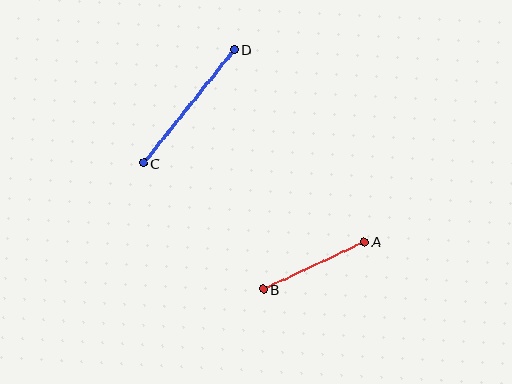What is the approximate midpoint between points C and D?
The midpoint is at approximately (189, 106) pixels.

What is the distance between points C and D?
The distance is approximately 145 pixels.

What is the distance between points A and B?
The distance is approximately 112 pixels.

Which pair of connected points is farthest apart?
Points C and D are farthest apart.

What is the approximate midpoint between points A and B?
The midpoint is at approximately (314, 265) pixels.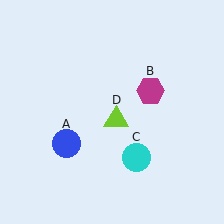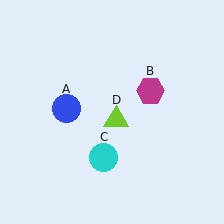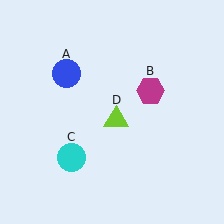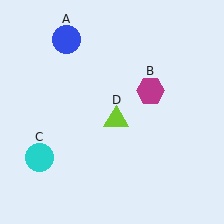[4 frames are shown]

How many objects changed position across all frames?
2 objects changed position: blue circle (object A), cyan circle (object C).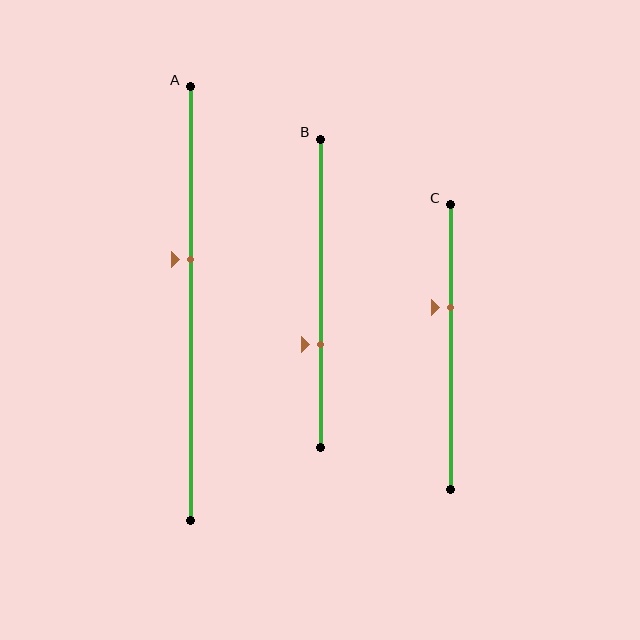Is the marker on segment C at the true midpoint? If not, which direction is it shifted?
No, the marker on segment C is shifted upward by about 14% of the segment length.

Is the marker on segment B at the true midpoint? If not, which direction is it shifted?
No, the marker on segment B is shifted downward by about 16% of the segment length.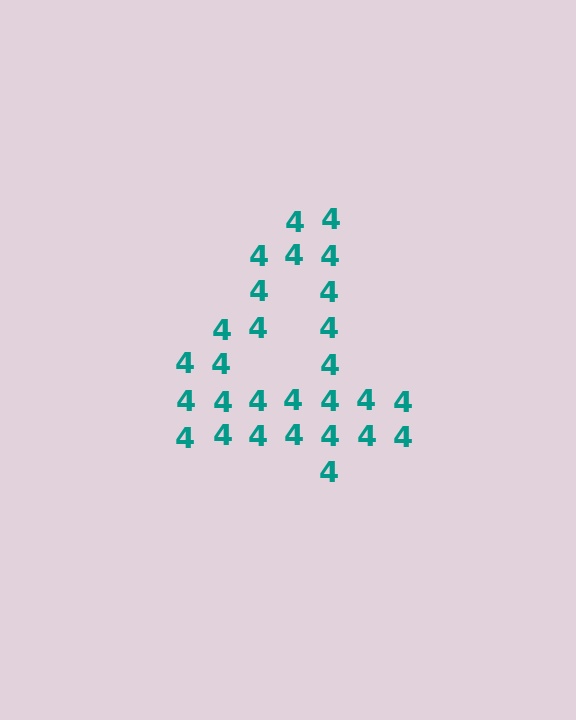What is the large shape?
The large shape is the digit 4.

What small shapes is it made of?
It is made of small digit 4's.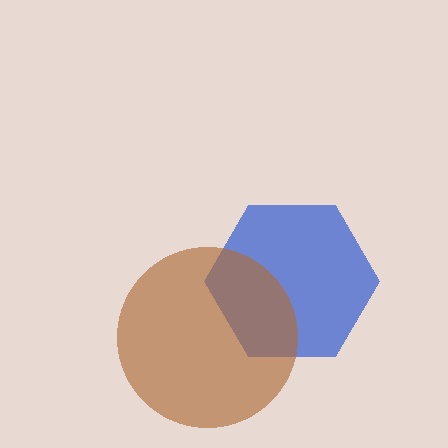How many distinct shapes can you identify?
There are 2 distinct shapes: a blue hexagon, a brown circle.